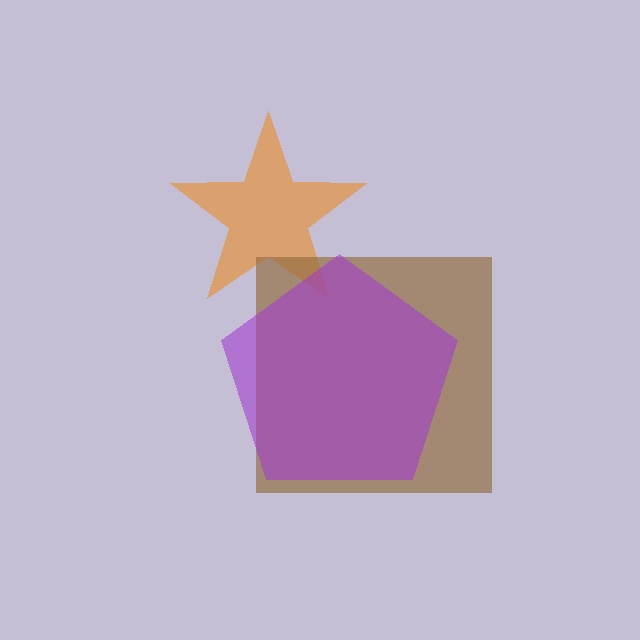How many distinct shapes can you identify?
There are 3 distinct shapes: an orange star, a brown square, a purple pentagon.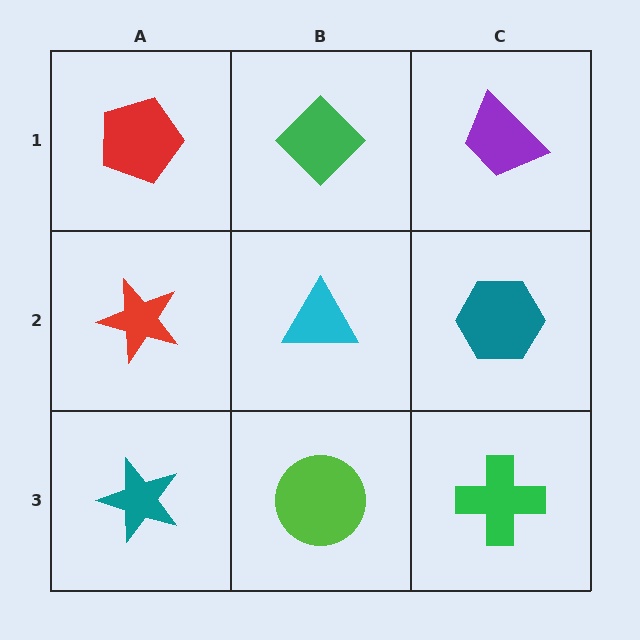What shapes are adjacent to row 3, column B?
A cyan triangle (row 2, column B), a teal star (row 3, column A), a green cross (row 3, column C).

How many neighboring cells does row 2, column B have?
4.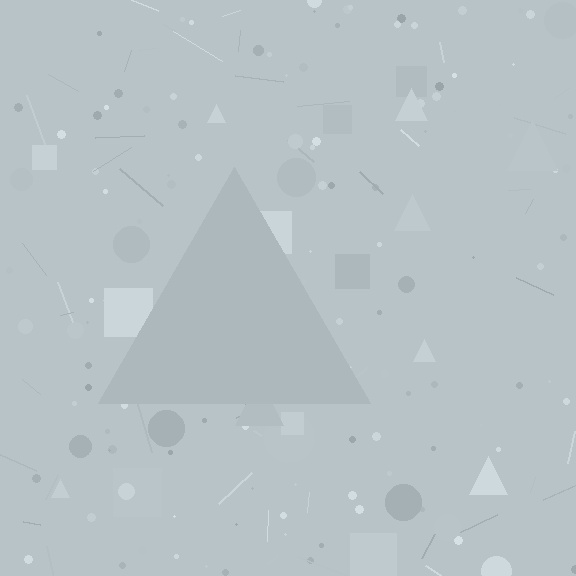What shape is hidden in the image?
A triangle is hidden in the image.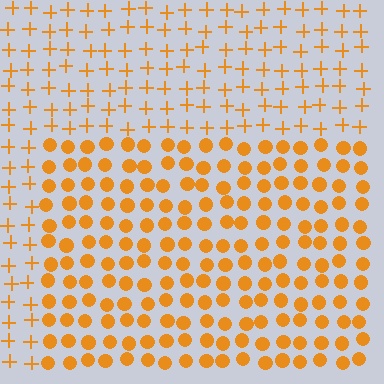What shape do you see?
I see a rectangle.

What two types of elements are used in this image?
The image uses circles inside the rectangle region and plus signs outside it.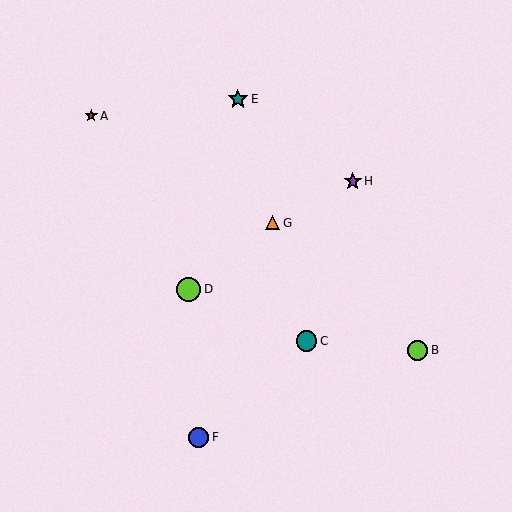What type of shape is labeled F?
Shape F is a blue circle.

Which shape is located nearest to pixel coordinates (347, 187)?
The purple star (labeled H) at (353, 181) is nearest to that location.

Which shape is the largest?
The lime circle (labeled D) is the largest.